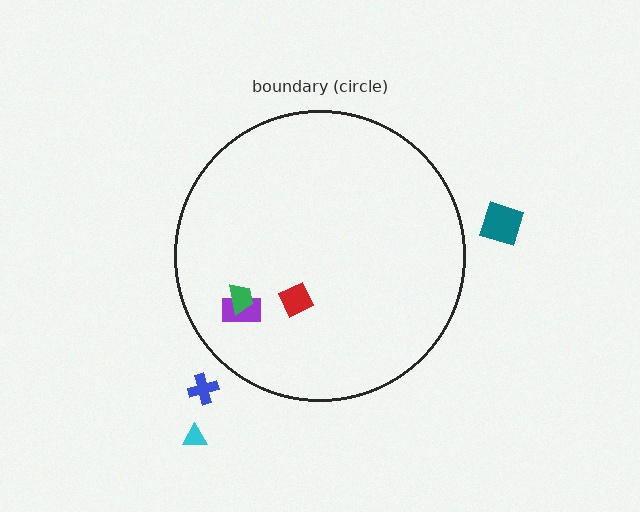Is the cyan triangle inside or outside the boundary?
Outside.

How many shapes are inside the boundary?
3 inside, 3 outside.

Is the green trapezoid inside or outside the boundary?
Inside.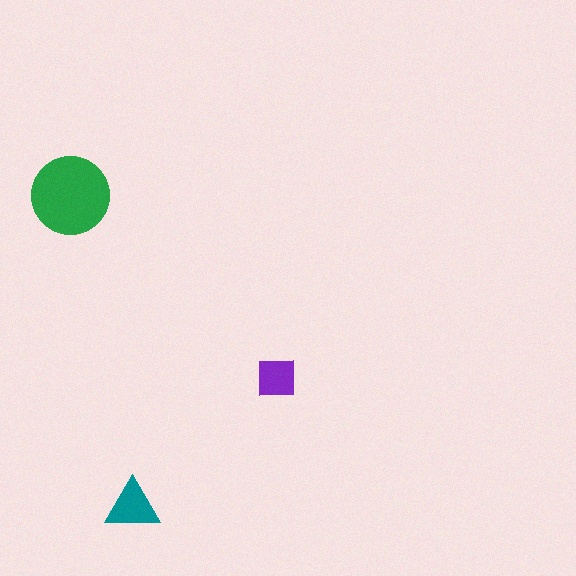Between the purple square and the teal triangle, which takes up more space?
The teal triangle.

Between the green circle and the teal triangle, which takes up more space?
The green circle.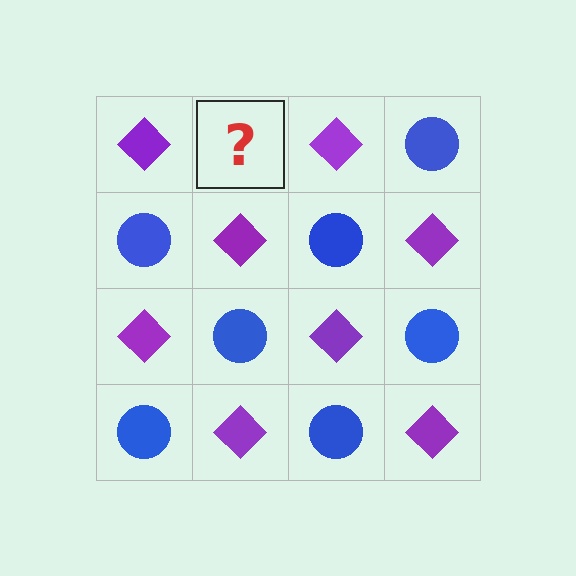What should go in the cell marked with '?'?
The missing cell should contain a blue circle.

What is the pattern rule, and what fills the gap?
The rule is that it alternates purple diamond and blue circle in a checkerboard pattern. The gap should be filled with a blue circle.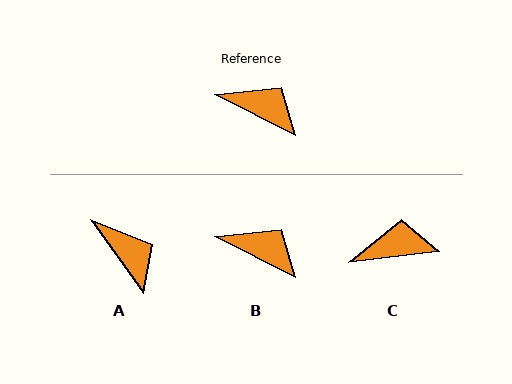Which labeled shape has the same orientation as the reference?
B.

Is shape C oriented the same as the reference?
No, it is off by about 33 degrees.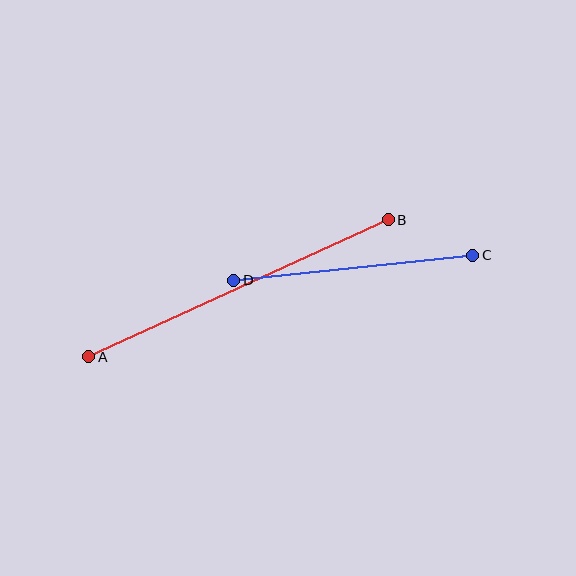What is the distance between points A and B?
The distance is approximately 329 pixels.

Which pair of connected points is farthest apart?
Points A and B are farthest apart.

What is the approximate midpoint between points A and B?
The midpoint is at approximately (238, 288) pixels.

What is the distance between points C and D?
The distance is approximately 240 pixels.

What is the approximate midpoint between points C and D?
The midpoint is at approximately (353, 268) pixels.